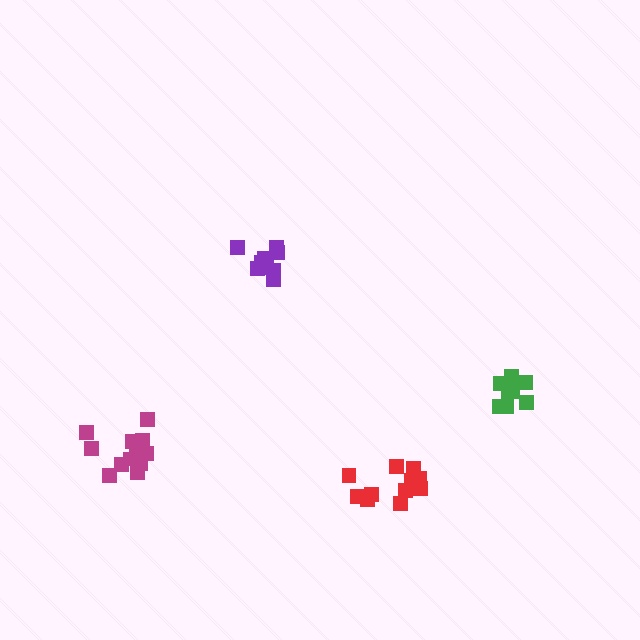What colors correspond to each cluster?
The clusters are colored: magenta, purple, red, green.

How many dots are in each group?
Group 1: 13 dots, Group 2: 9 dots, Group 3: 11 dots, Group 4: 8 dots (41 total).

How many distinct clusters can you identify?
There are 4 distinct clusters.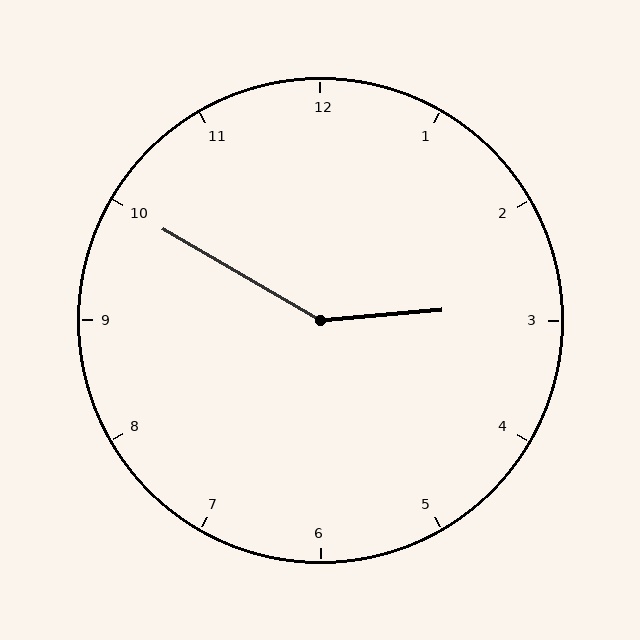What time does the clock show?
2:50.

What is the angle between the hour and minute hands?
Approximately 145 degrees.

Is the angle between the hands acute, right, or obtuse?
It is obtuse.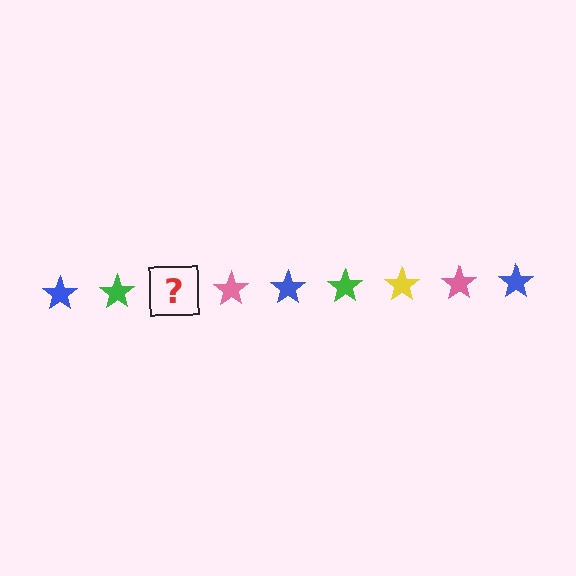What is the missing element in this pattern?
The missing element is a yellow star.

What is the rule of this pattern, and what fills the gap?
The rule is that the pattern cycles through blue, green, yellow, pink stars. The gap should be filled with a yellow star.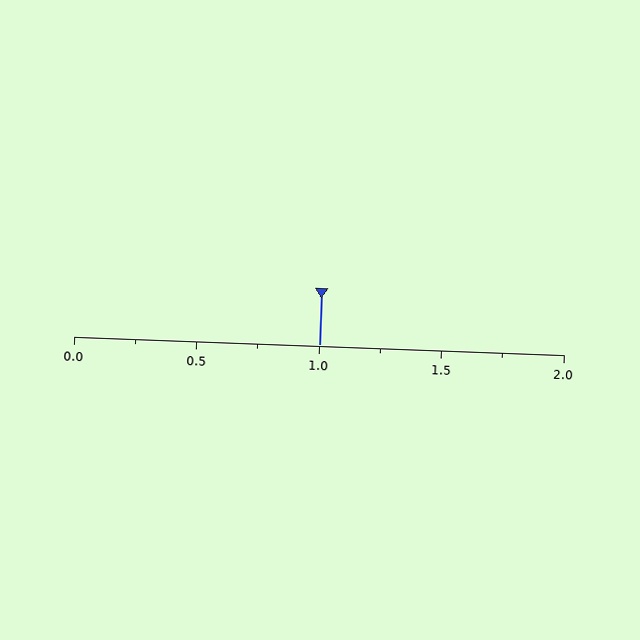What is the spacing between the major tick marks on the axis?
The major ticks are spaced 0.5 apart.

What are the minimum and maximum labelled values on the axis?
The axis runs from 0.0 to 2.0.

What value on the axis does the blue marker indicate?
The marker indicates approximately 1.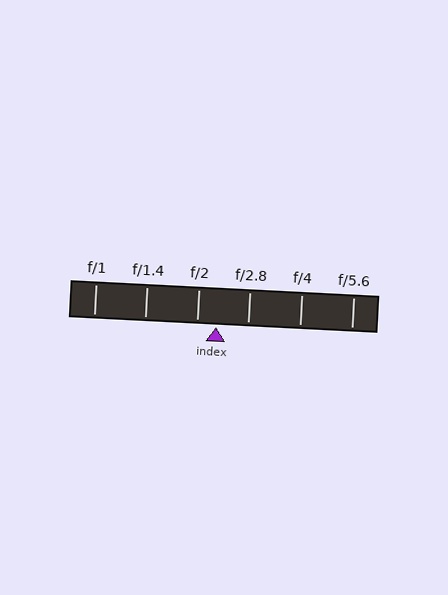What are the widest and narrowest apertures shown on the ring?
The widest aperture shown is f/1 and the narrowest is f/5.6.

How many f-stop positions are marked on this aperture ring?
There are 6 f-stop positions marked.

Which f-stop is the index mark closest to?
The index mark is closest to f/2.